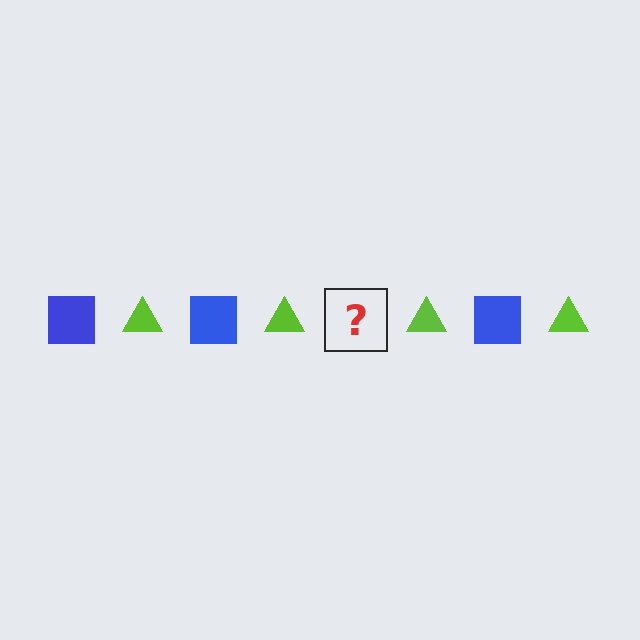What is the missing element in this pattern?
The missing element is a blue square.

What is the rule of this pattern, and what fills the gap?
The rule is that the pattern alternates between blue square and lime triangle. The gap should be filled with a blue square.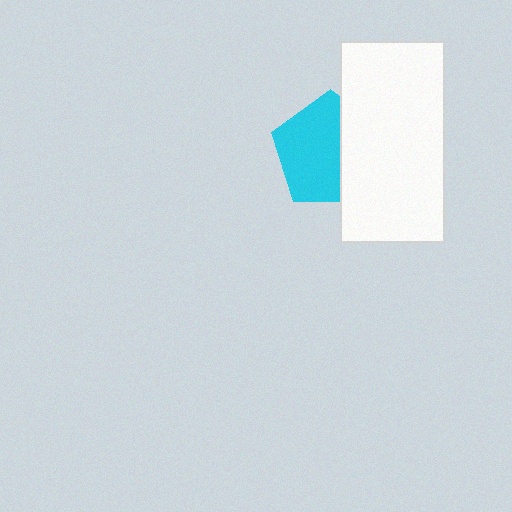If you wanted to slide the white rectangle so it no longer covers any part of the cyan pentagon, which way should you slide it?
Slide it right — that is the most direct way to separate the two shapes.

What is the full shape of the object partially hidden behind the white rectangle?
The partially hidden object is a cyan pentagon.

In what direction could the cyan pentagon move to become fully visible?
The cyan pentagon could move left. That would shift it out from behind the white rectangle entirely.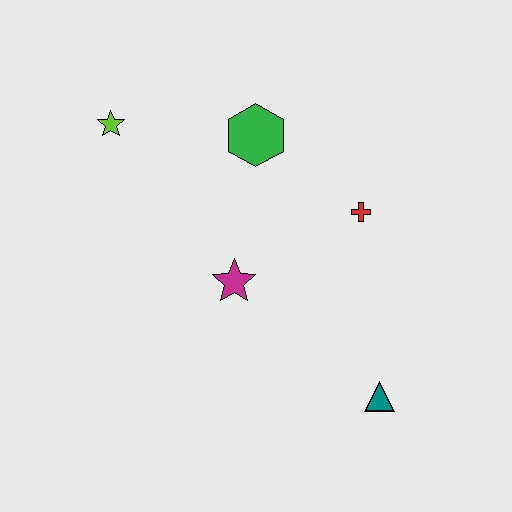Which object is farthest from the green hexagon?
The teal triangle is farthest from the green hexagon.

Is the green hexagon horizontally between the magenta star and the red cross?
Yes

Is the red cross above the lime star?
No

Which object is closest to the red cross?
The green hexagon is closest to the red cross.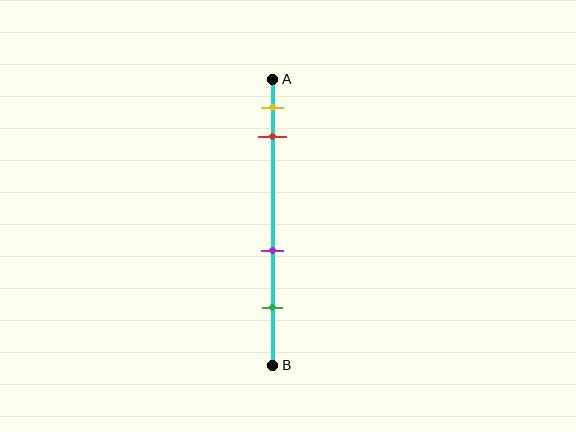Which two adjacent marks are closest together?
The yellow and red marks are the closest adjacent pair.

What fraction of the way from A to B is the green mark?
The green mark is approximately 80% (0.8) of the way from A to B.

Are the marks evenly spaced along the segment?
No, the marks are not evenly spaced.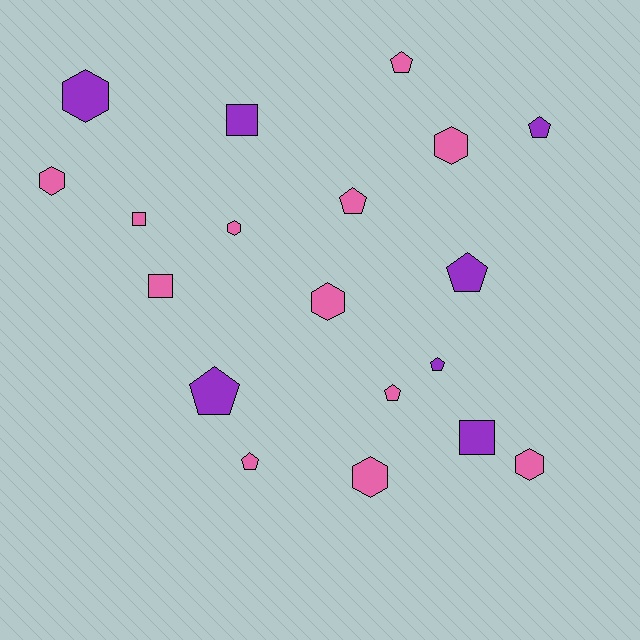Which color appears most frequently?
Pink, with 12 objects.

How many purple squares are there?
There are 2 purple squares.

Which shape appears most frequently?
Pentagon, with 8 objects.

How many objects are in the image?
There are 19 objects.